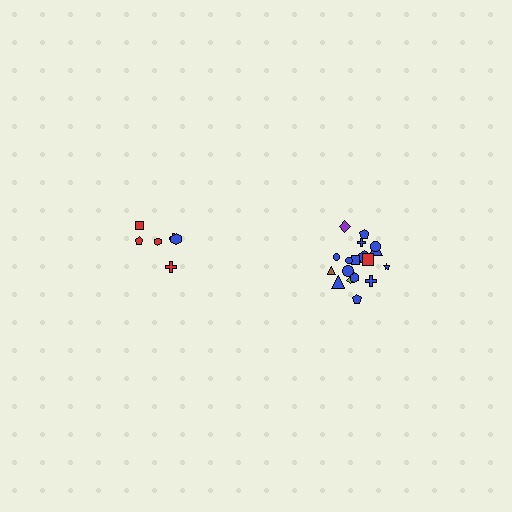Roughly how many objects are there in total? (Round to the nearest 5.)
Roughly 25 objects in total.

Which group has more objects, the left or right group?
The right group.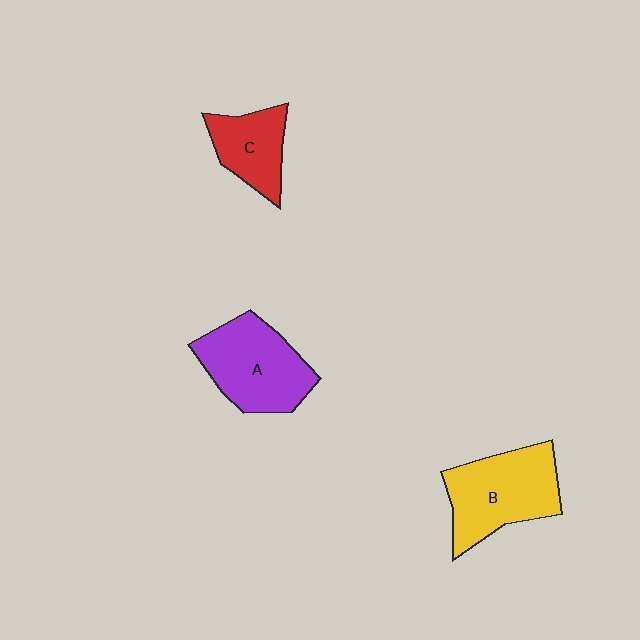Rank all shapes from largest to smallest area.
From largest to smallest: B (yellow), A (purple), C (red).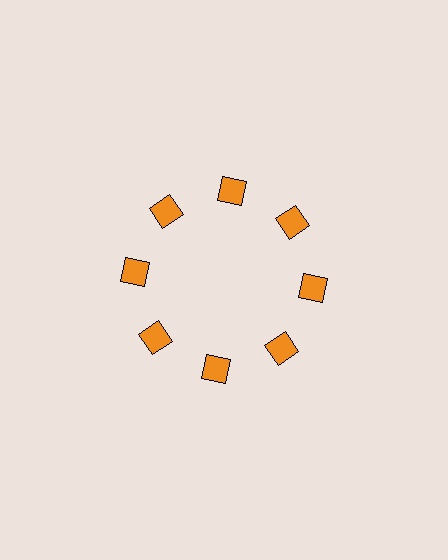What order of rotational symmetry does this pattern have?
This pattern has 8-fold rotational symmetry.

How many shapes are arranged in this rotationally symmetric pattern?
There are 8 shapes, arranged in 8 groups of 1.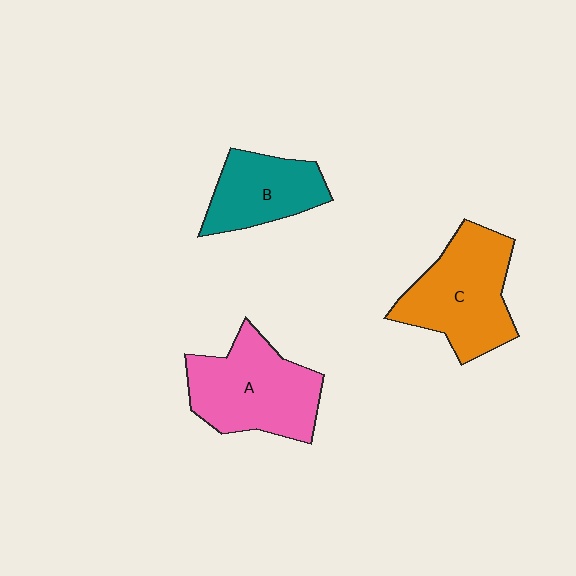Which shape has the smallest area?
Shape B (teal).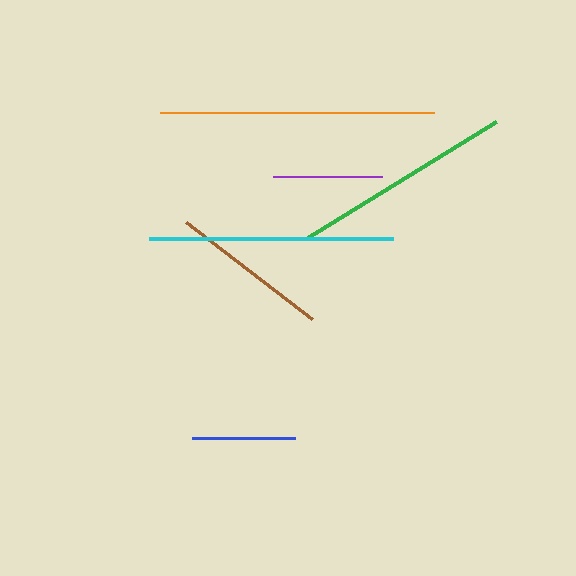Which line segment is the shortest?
The blue line is the shortest at approximately 103 pixels.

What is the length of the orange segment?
The orange segment is approximately 275 pixels long.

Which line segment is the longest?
The orange line is the longest at approximately 275 pixels.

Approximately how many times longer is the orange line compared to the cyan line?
The orange line is approximately 1.1 times the length of the cyan line.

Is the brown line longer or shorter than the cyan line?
The cyan line is longer than the brown line.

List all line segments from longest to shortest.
From longest to shortest: orange, cyan, green, brown, purple, blue.